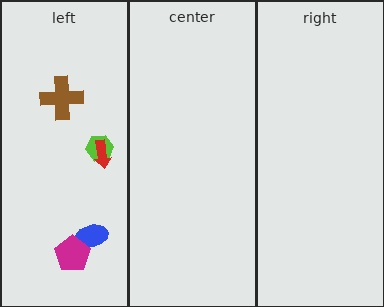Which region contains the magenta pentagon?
The left region.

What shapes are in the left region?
The lime hexagon, the blue ellipse, the magenta pentagon, the red arrow, the brown cross.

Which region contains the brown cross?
The left region.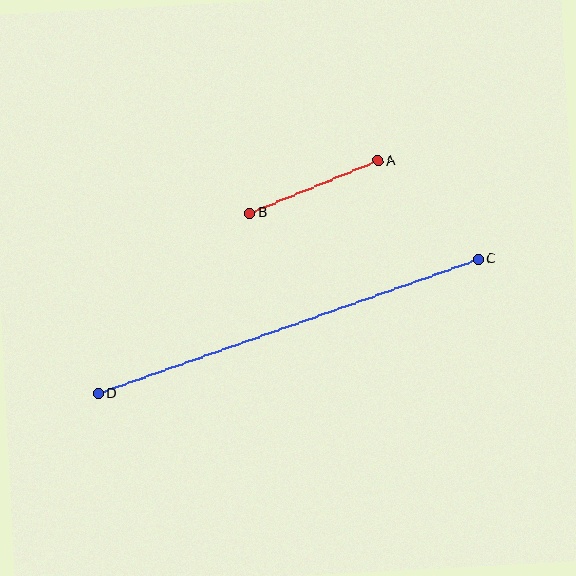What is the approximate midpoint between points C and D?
The midpoint is at approximately (288, 326) pixels.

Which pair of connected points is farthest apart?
Points C and D are farthest apart.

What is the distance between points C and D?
The distance is approximately 403 pixels.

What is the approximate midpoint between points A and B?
The midpoint is at approximately (314, 187) pixels.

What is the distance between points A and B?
The distance is approximately 138 pixels.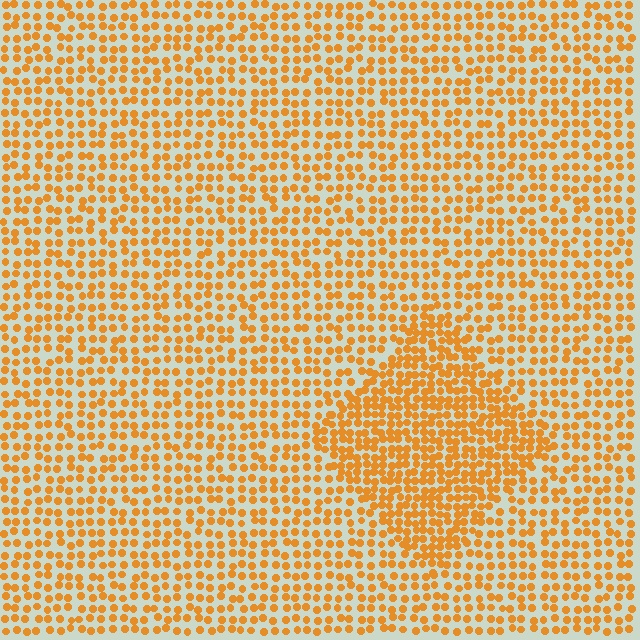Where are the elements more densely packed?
The elements are more densely packed inside the diamond boundary.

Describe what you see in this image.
The image contains small orange elements arranged at two different densities. A diamond-shaped region is visible where the elements are more densely packed than the surrounding area.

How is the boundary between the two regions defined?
The boundary is defined by a change in element density (approximately 1.7x ratio). All elements are the same color, size, and shape.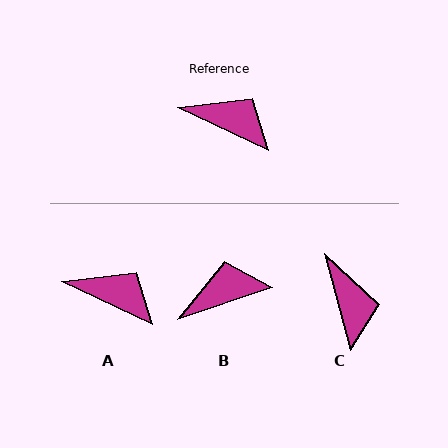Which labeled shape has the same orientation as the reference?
A.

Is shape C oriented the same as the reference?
No, it is off by about 50 degrees.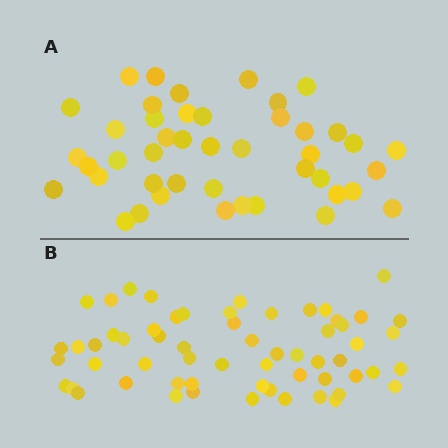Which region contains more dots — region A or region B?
Region B (the bottom region) has more dots.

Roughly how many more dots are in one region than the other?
Region B has approximately 15 more dots than region A.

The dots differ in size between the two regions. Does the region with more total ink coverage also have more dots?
No. Region A has more total ink coverage because its dots are larger, but region B actually contains more individual dots. Total area can be misleading — the number of items is what matters here.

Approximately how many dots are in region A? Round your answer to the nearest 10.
About 40 dots. (The exact count is 44, which rounds to 40.)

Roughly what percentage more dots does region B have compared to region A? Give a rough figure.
About 35% more.